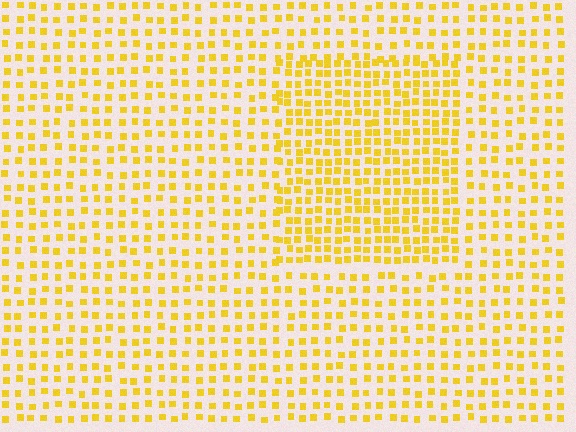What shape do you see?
I see a rectangle.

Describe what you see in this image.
The image contains small yellow elements arranged at two different densities. A rectangle-shaped region is visible where the elements are more densely packed than the surrounding area.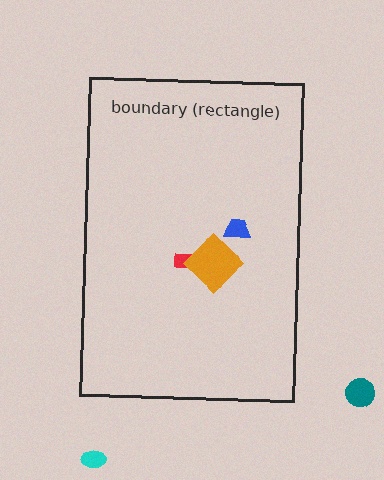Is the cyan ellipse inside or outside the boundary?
Outside.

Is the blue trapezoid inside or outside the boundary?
Inside.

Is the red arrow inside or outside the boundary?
Inside.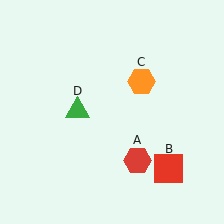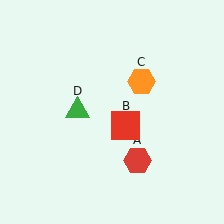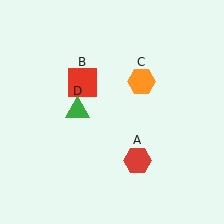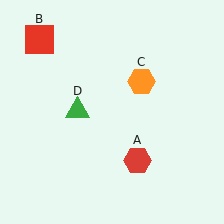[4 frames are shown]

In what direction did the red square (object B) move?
The red square (object B) moved up and to the left.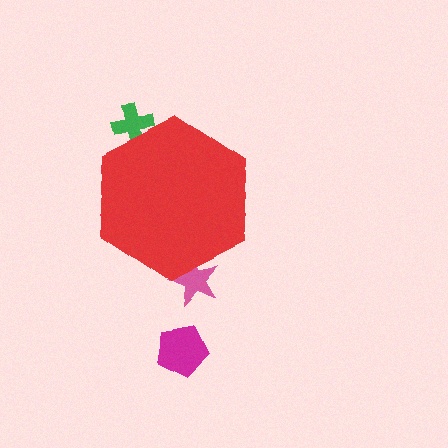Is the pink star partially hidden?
Yes, the pink star is partially hidden behind the red hexagon.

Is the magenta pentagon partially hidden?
No, the magenta pentagon is fully visible.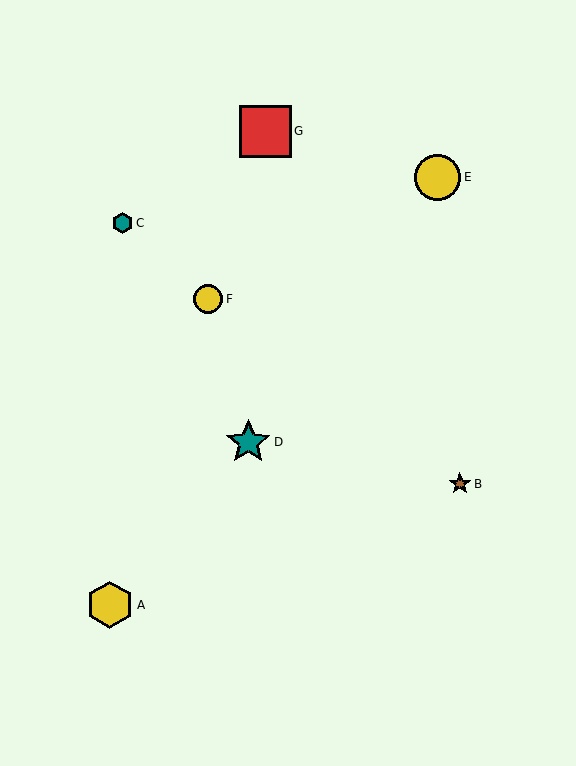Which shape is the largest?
The red square (labeled G) is the largest.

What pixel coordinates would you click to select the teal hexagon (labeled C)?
Click at (123, 223) to select the teal hexagon C.